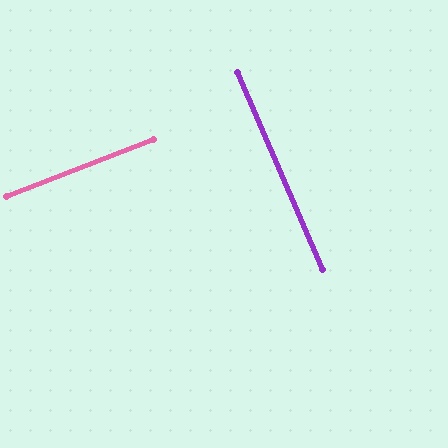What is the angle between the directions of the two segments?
Approximately 88 degrees.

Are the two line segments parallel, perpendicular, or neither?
Perpendicular — they meet at approximately 88°.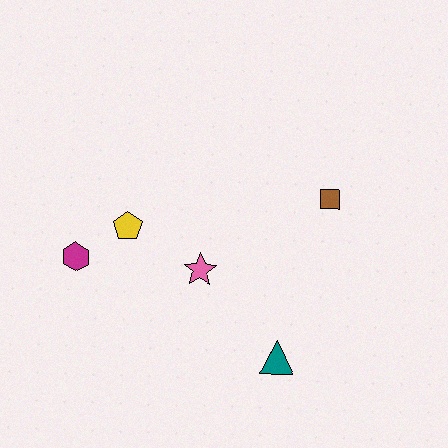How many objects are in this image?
There are 5 objects.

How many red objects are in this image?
There are no red objects.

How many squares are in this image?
There is 1 square.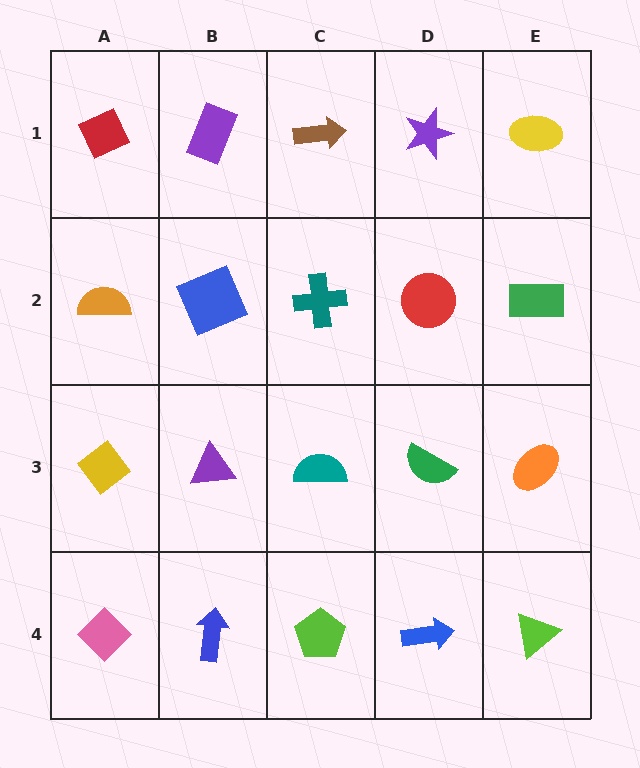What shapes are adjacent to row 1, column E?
A green rectangle (row 2, column E), a purple star (row 1, column D).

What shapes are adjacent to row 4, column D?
A green semicircle (row 3, column D), a lime pentagon (row 4, column C), a lime triangle (row 4, column E).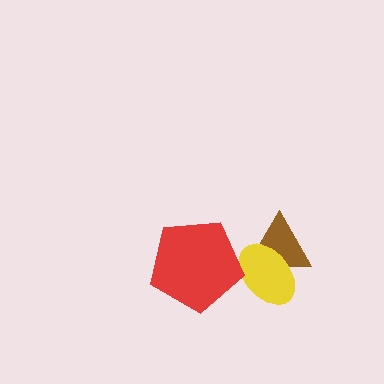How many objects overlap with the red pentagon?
1 object overlaps with the red pentagon.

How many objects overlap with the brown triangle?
1 object overlaps with the brown triangle.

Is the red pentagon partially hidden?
No, no other shape covers it.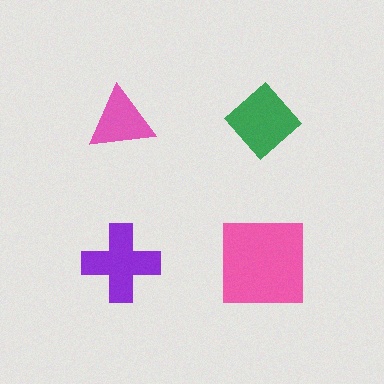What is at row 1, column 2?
A green diamond.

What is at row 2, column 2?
A pink square.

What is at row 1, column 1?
A pink triangle.